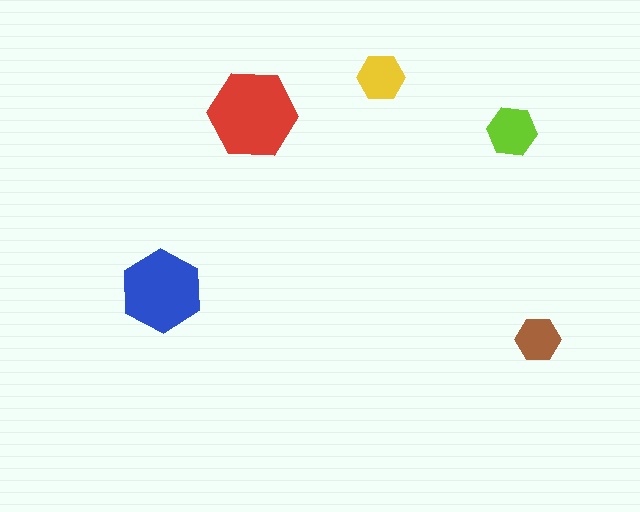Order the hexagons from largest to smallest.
the red one, the blue one, the lime one, the yellow one, the brown one.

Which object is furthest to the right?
The brown hexagon is rightmost.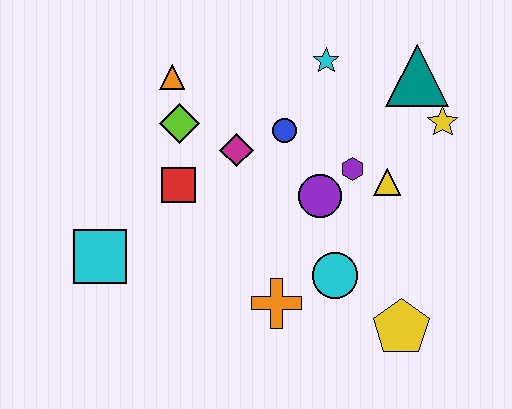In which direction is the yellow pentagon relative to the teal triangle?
The yellow pentagon is below the teal triangle.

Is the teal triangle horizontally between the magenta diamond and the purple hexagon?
No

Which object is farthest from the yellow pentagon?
The orange triangle is farthest from the yellow pentagon.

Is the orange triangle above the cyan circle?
Yes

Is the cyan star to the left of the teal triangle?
Yes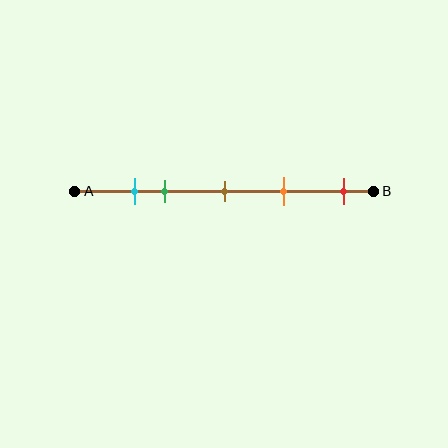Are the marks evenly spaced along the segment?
No, the marks are not evenly spaced.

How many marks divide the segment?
There are 5 marks dividing the segment.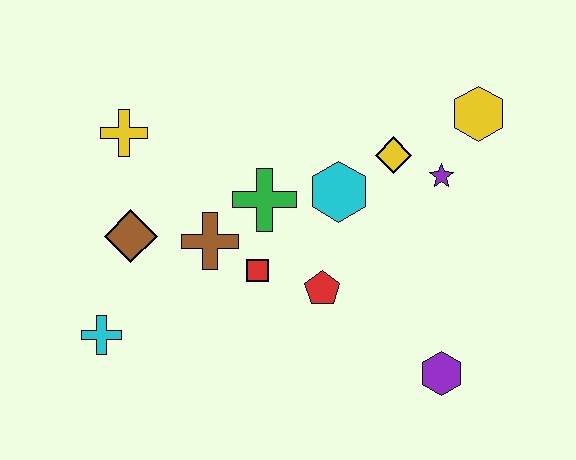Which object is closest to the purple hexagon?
The red pentagon is closest to the purple hexagon.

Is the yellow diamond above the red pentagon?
Yes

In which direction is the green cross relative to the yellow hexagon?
The green cross is to the left of the yellow hexagon.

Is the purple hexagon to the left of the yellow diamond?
No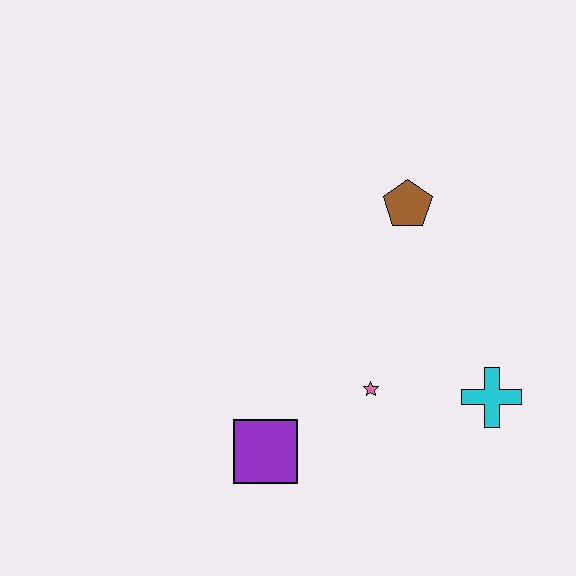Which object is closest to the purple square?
The pink star is closest to the purple square.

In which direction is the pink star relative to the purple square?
The pink star is to the right of the purple square.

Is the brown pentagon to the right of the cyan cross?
No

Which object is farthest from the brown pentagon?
The purple square is farthest from the brown pentagon.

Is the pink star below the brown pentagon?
Yes